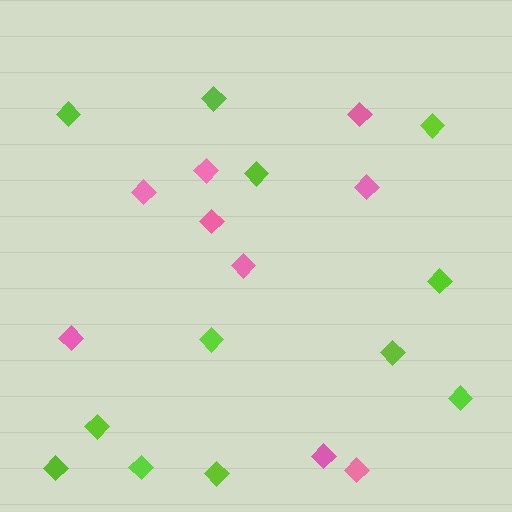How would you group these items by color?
There are 2 groups: one group of lime diamonds (12) and one group of pink diamonds (9).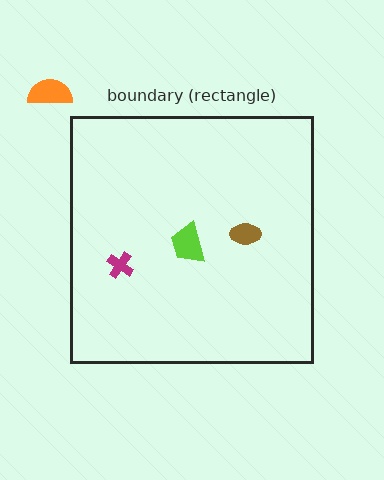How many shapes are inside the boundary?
3 inside, 1 outside.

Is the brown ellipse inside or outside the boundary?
Inside.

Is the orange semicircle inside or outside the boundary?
Outside.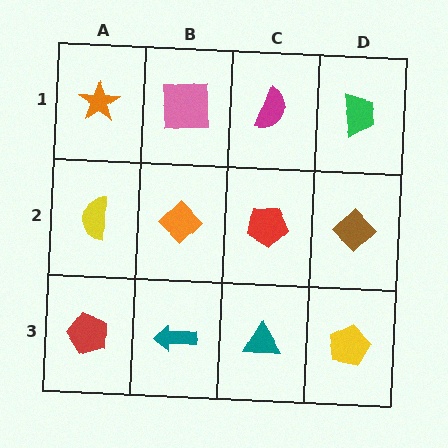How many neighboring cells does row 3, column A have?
2.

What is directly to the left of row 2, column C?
An orange diamond.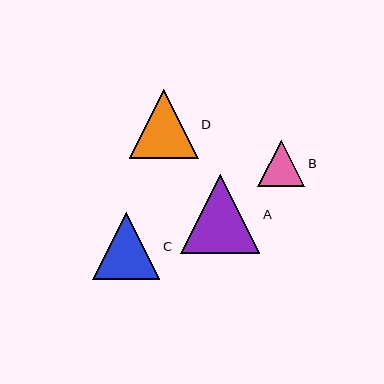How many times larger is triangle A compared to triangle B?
Triangle A is approximately 1.7 times the size of triangle B.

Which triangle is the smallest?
Triangle B is the smallest with a size of approximately 47 pixels.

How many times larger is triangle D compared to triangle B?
Triangle D is approximately 1.5 times the size of triangle B.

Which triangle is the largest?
Triangle A is the largest with a size of approximately 79 pixels.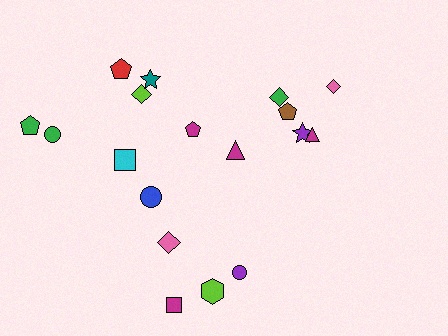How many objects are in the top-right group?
There are 5 objects.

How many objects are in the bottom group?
There are 5 objects.